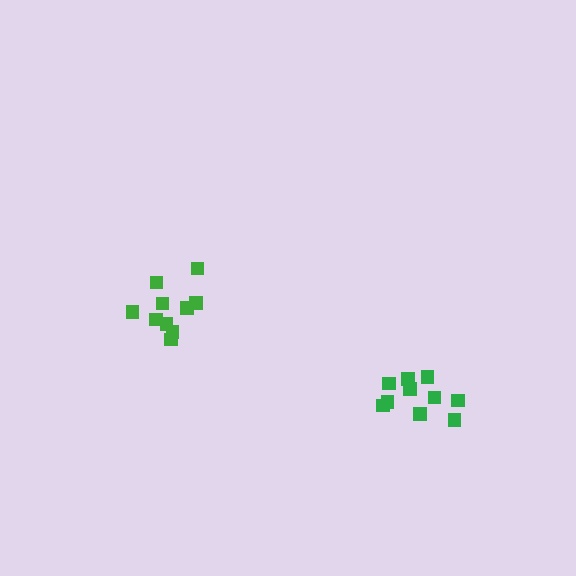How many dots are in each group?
Group 1: 10 dots, Group 2: 10 dots (20 total).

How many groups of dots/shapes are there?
There are 2 groups.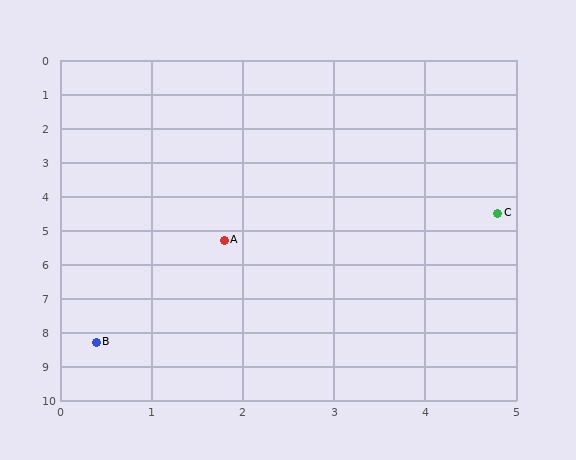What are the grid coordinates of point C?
Point C is at approximately (4.8, 4.5).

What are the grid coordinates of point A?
Point A is at approximately (1.8, 5.3).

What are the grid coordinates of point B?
Point B is at approximately (0.4, 8.3).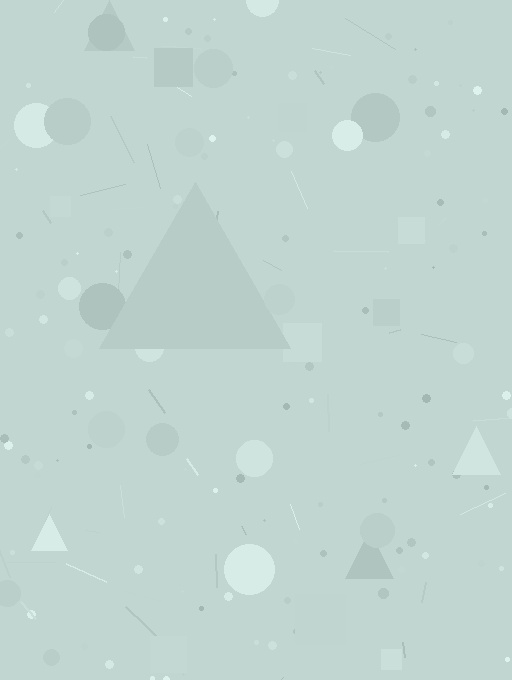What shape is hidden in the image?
A triangle is hidden in the image.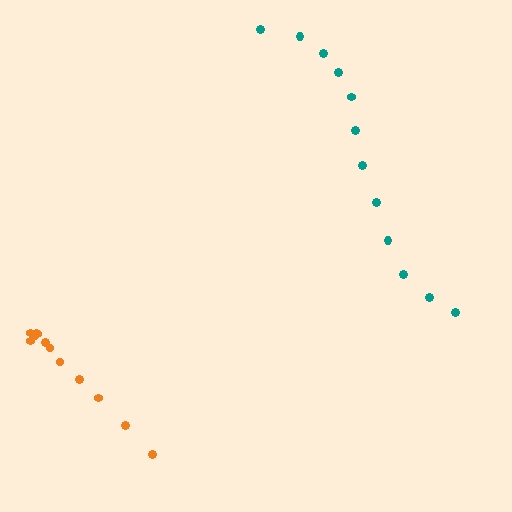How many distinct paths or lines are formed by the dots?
There are 2 distinct paths.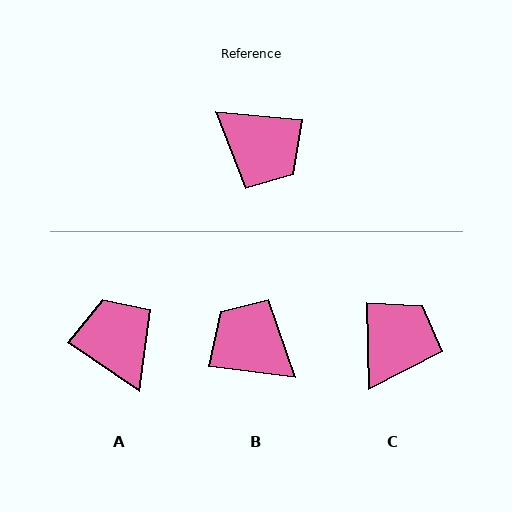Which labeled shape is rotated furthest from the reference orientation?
B, about 178 degrees away.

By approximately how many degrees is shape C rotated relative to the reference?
Approximately 97 degrees counter-clockwise.